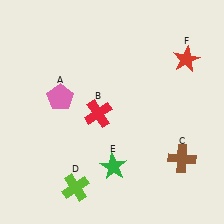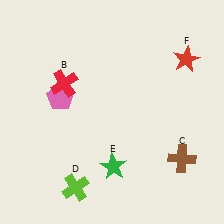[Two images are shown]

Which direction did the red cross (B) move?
The red cross (B) moved left.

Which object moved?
The red cross (B) moved left.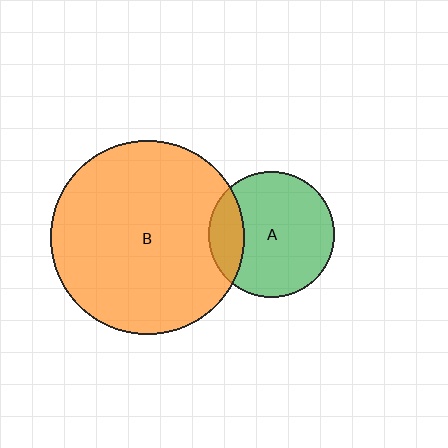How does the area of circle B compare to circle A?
Approximately 2.4 times.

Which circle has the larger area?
Circle B (orange).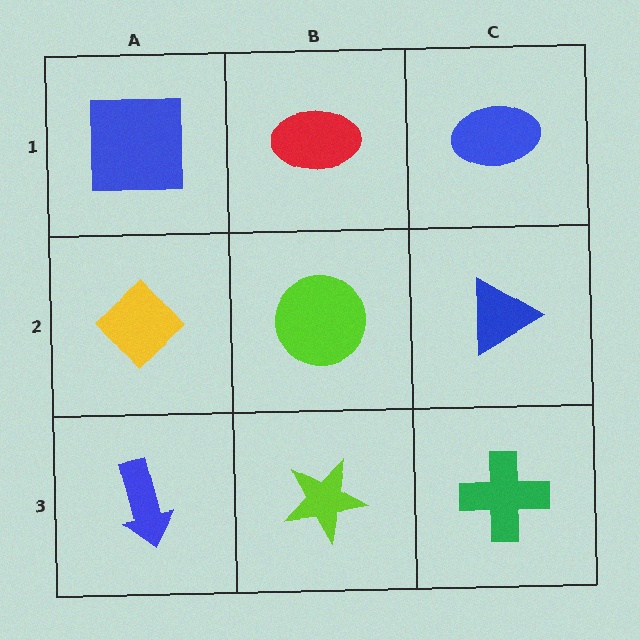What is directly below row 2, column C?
A green cross.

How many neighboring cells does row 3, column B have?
3.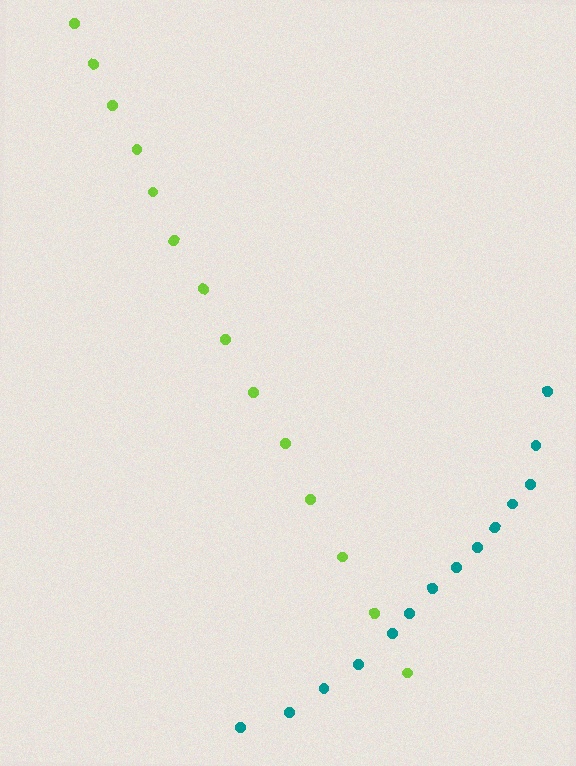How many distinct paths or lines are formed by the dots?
There are 2 distinct paths.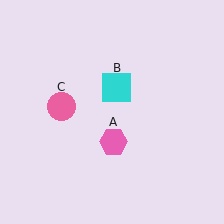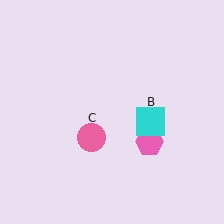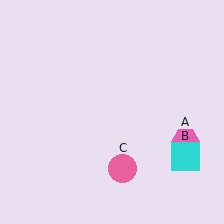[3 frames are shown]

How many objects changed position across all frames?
3 objects changed position: pink hexagon (object A), cyan square (object B), pink circle (object C).